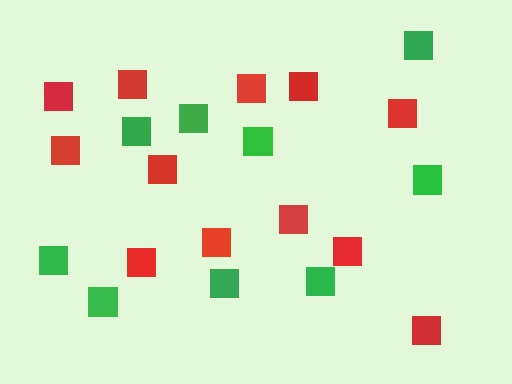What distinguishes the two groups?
There are 2 groups: one group of green squares (9) and one group of red squares (12).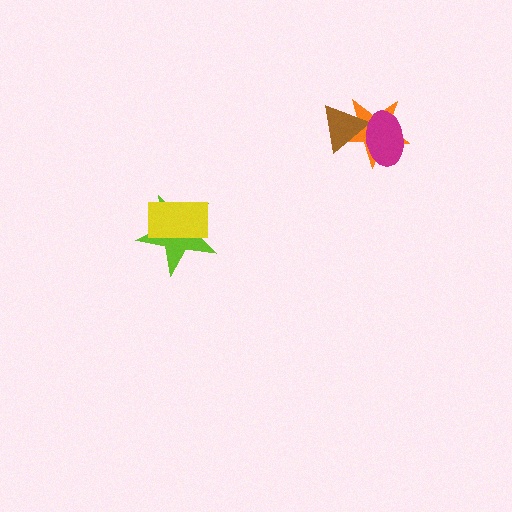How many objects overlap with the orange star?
2 objects overlap with the orange star.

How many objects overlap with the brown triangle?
2 objects overlap with the brown triangle.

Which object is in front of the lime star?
The yellow rectangle is in front of the lime star.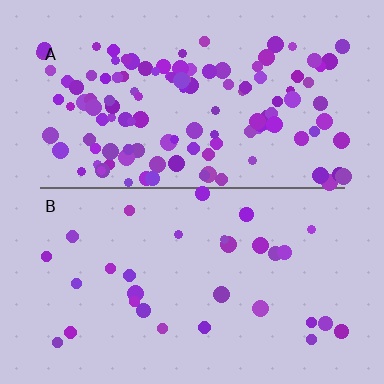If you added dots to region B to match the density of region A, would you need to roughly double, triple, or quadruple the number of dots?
Approximately quadruple.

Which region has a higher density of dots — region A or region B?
A (the top).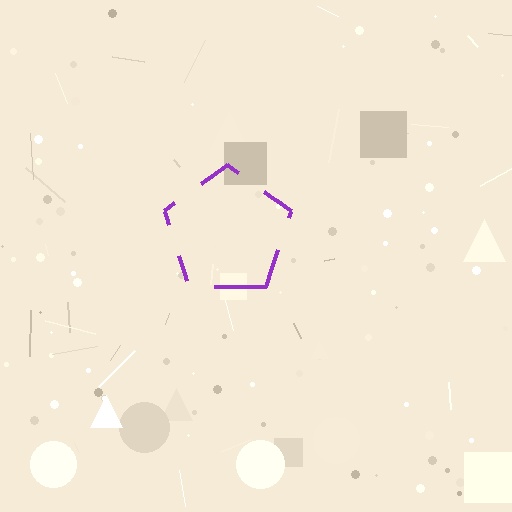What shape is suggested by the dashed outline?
The dashed outline suggests a pentagon.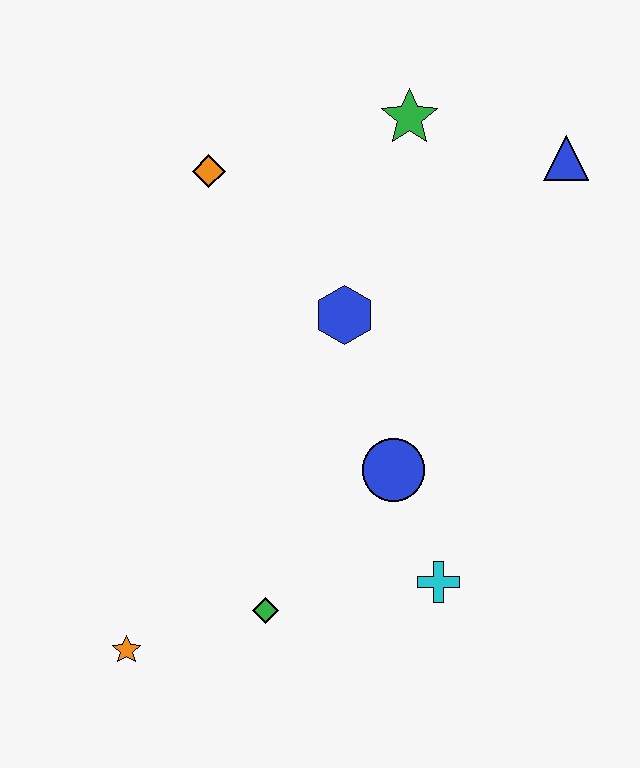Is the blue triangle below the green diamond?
No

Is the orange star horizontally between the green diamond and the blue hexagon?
No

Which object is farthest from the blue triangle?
The orange star is farthest from the blue triangle.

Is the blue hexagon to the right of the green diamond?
Yes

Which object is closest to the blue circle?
The cyan cross is closest to the blue circle.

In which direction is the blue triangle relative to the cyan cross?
The blue triangle is above the cyan cross.